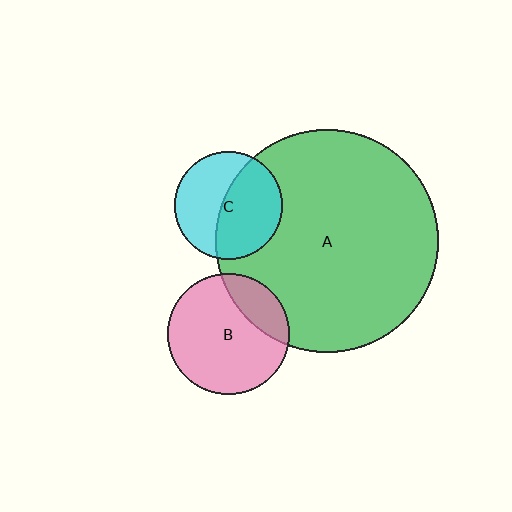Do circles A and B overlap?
Yes.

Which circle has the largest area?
Circle A (green).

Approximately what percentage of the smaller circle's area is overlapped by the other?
Approximately 20%.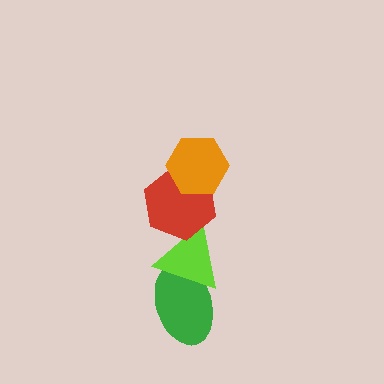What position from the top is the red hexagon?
The red hexagon is 2nd from the top.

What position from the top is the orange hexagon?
The orange hexagon is 1st from the top.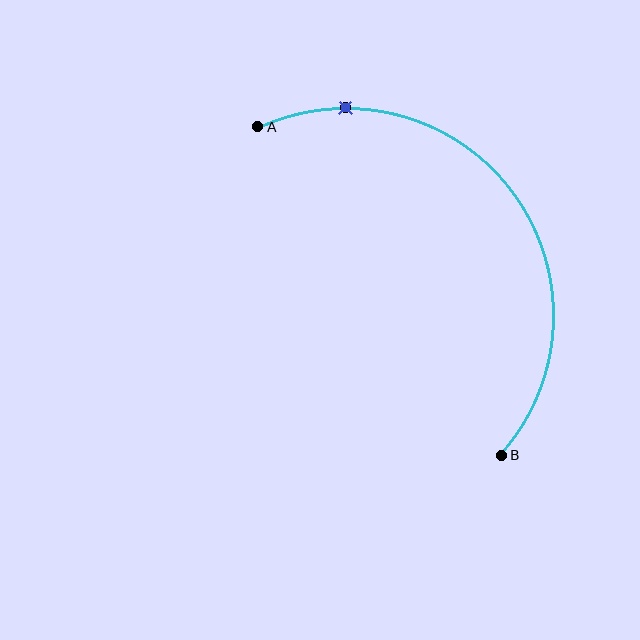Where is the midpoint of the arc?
The arc midpoint is the point on the curve farthest from the straight line joining A and B. It sits above and to the right of that line.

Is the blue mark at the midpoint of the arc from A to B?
No. The blue mark lies on the arc but is closer to endpoint A. The arc midpoint would be at the point on the curve equidistant along the arc from both A and B.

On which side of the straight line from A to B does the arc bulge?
The arc bulges above and to the right of the straight line connecting A and B.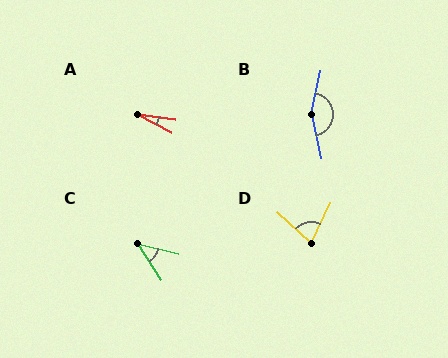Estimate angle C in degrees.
Approximately 44 degrees.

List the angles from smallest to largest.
A (19°), C (44°), D (71°), B (155°).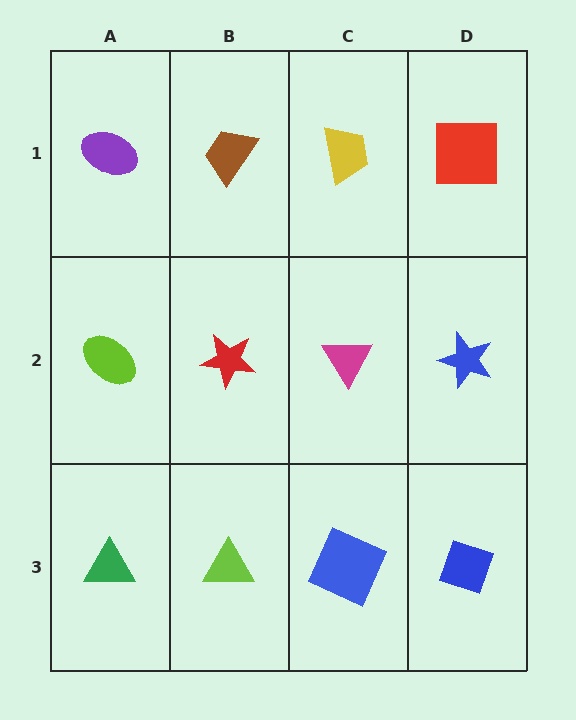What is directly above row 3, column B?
A red star.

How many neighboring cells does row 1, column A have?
2.